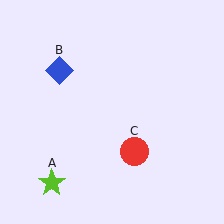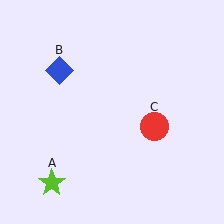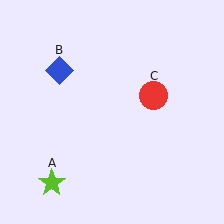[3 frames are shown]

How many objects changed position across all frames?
1 object changed position: red circle (object C).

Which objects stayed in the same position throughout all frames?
Lime star (object A) and blue diamond (object B) remained stationary.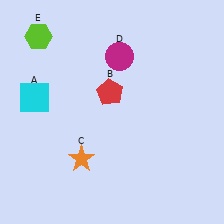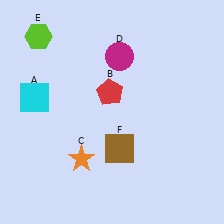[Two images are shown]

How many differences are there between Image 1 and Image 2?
There is 1 difference between the two images.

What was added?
A brown square (F) was added in Image 2.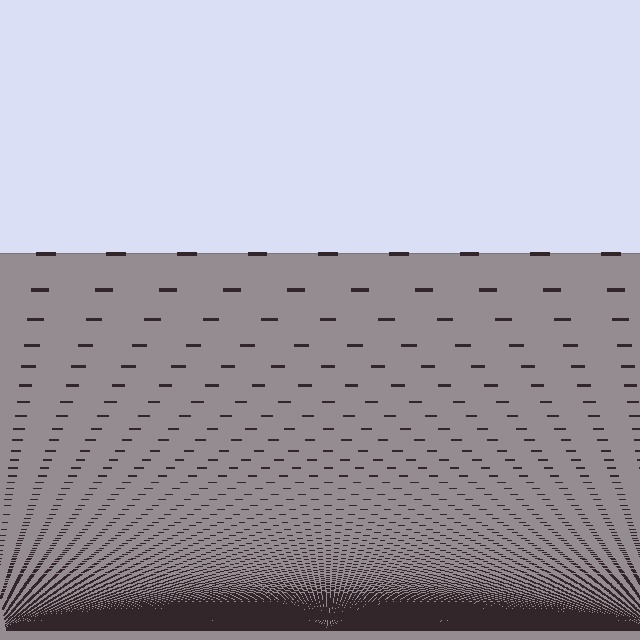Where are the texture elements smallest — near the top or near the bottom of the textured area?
Near the bottom.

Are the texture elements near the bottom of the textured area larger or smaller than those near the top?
Smaller. The gradient is inverted — elements near the bottom are smaller and denser.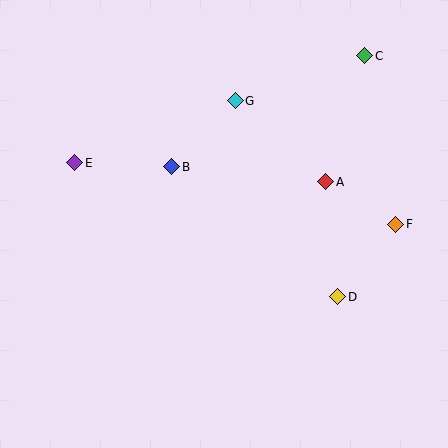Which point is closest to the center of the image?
Point B at (172, 167) is closest to the center.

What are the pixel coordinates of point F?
Point F is at (396, 224).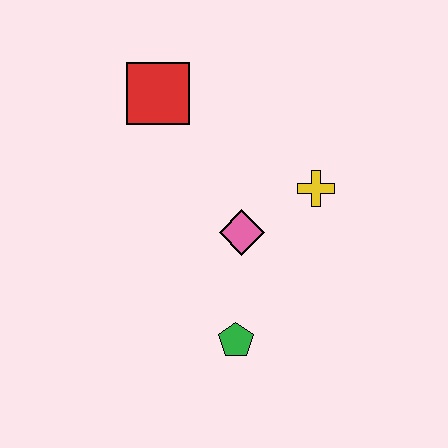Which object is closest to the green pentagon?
The pink diamond is closest to the green pentagon.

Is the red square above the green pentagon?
Yes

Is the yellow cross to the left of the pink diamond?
No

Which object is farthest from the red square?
The green pentagon is farthest from the red square.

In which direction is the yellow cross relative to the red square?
The yellow cross is to the right of the red square.